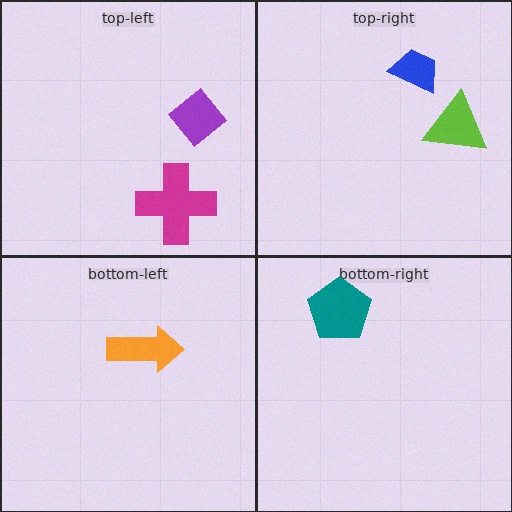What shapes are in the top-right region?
The lime triangle, the blue trapezoid.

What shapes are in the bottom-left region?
The orange arrow.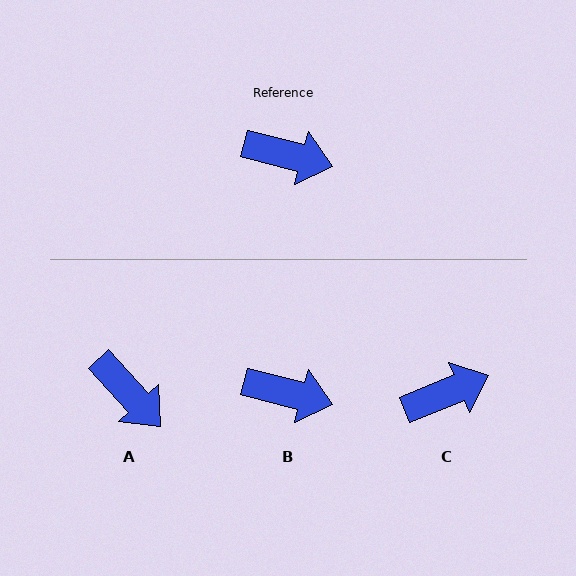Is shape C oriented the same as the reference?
No, it is off by about 37 degrees.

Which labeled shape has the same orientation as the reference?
B.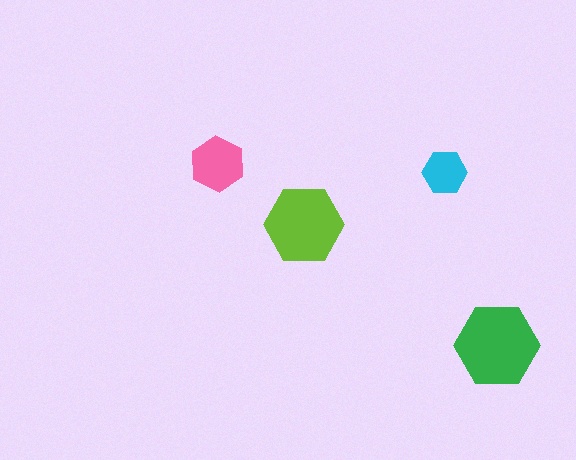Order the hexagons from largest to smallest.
the green one, the lime one, the pink one, the cyan one.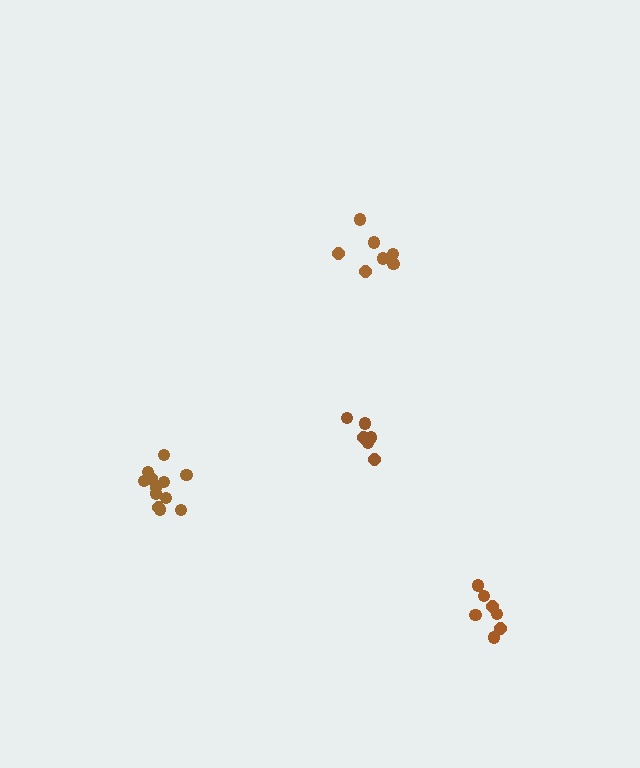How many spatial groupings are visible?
There are 4 spatial groupings.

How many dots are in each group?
Group 1: 12 dots, Group 2: 6 dots, Group 3: 7 dots, Group 4: 7 dots (32 total).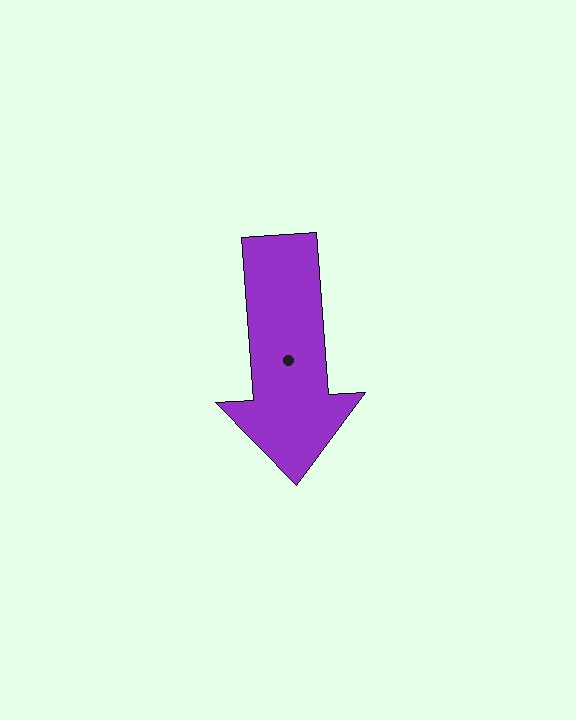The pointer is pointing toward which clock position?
Roughly 6 o'clock.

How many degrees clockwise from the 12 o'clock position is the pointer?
Approximately 176 degrees.